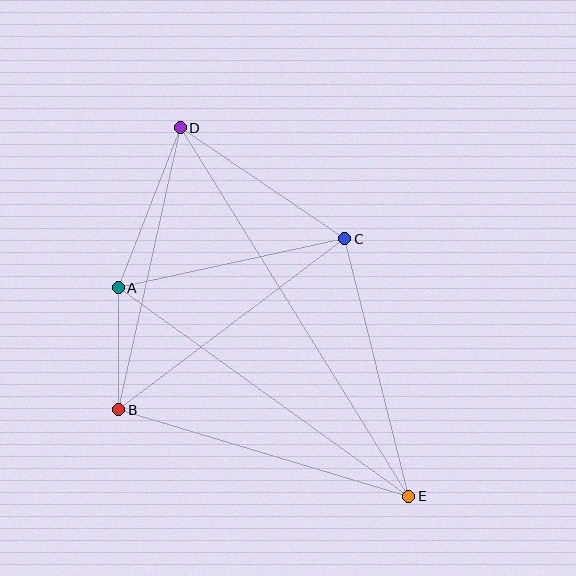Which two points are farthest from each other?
Points D and E are farthest from each other.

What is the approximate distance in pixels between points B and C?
The distance between B and C is approximately 284 pixels.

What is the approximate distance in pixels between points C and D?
The distance between C and D is approximately 199 pixels.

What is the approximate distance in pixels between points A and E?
The distance between A and E is approximately 357 pixels.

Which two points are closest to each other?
Points A and B are closest to each other.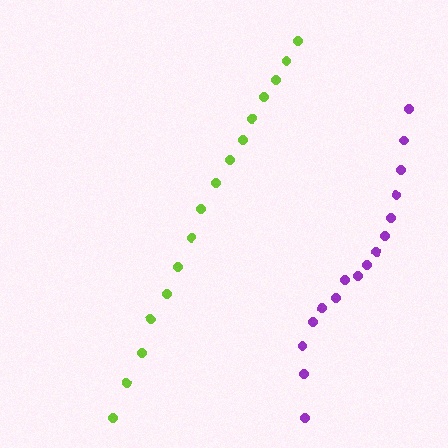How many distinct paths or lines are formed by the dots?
There are 2 distinct paths.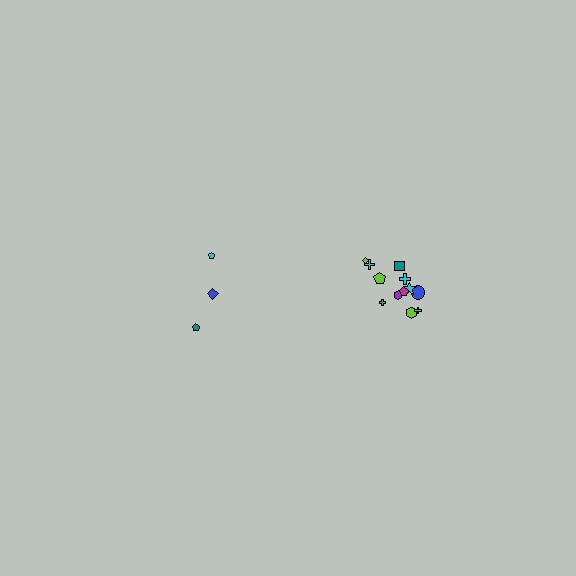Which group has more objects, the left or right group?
The right group.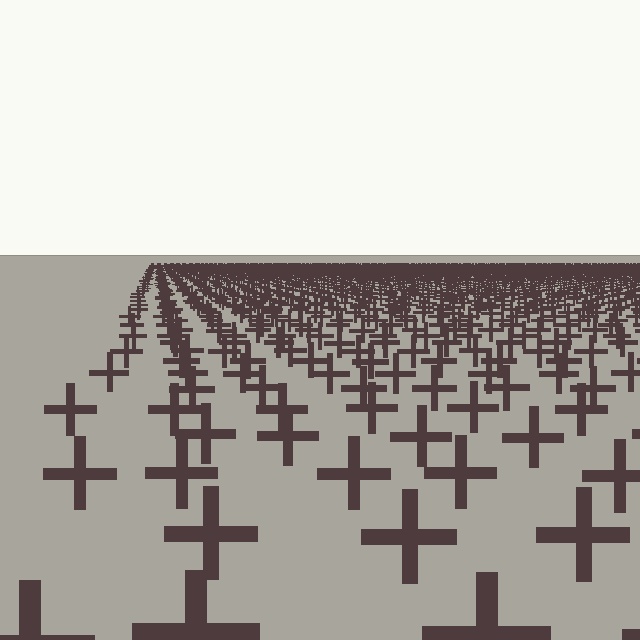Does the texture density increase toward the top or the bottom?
Density increases toward the top.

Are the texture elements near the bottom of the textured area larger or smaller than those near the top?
Larger. Near the bottom, elements are closer to the viewer and appear at a bigger on-screen size.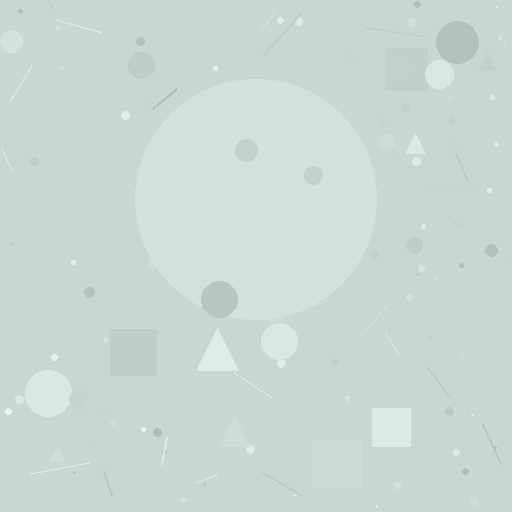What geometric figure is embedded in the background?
A circle is embedded in the background.